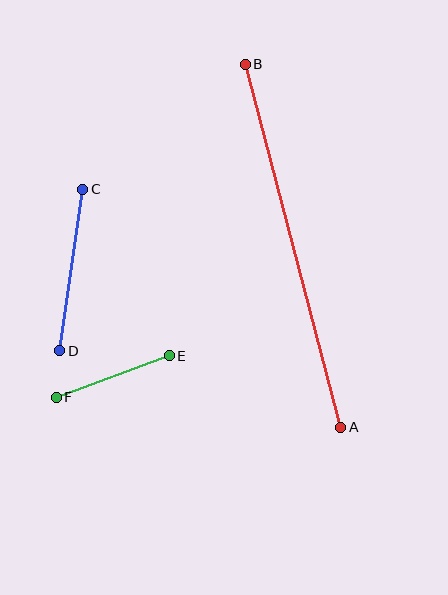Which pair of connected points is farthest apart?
Points A and B are farthest apart.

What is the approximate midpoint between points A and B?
The midpoint is at approximately (293, 246) pixels.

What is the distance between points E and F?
The distance is approximately 120 pixels.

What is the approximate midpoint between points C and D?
The midpoint is at approximately (71, 270) pixels.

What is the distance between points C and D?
The distance is approximately 163 pixels.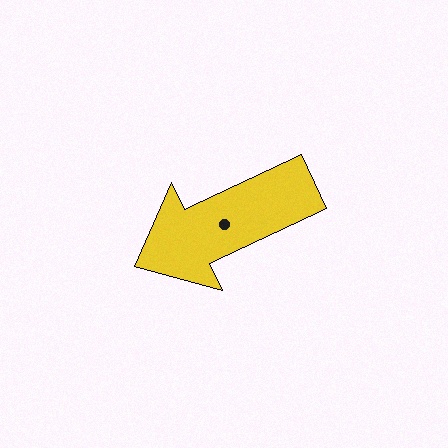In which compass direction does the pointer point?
Southwest.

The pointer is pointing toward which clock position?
Roughly 8 o'clock.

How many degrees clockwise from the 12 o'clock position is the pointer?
Approximately 245 degrees.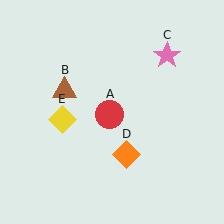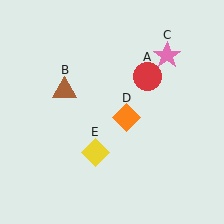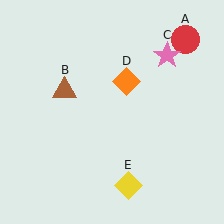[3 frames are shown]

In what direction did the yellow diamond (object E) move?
The yellow diamond (object E) moved down and to the right.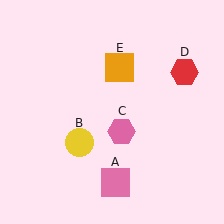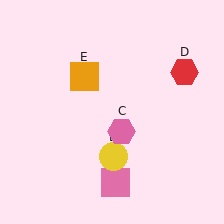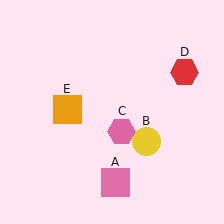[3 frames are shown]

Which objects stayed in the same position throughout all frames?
Pink square (object A) and pink hexagon (object C) and red hexagon (object D) remained stationary.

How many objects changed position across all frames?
2 objects changed position: yellow circle (object B), orange square (object E).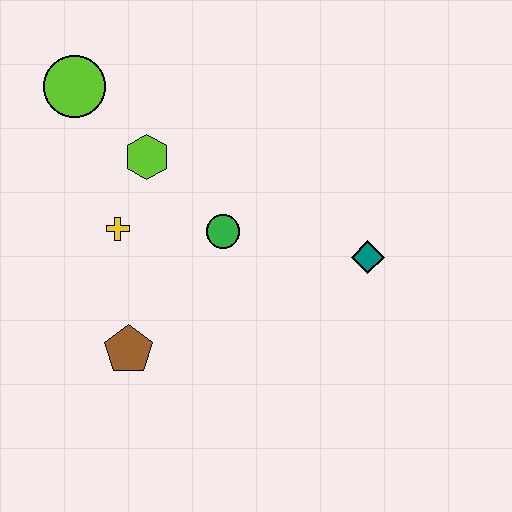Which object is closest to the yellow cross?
The lime hexagon is closest to the yellow cross.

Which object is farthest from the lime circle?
The teal diamond is farthest from the lime circle.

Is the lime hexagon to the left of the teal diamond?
Yes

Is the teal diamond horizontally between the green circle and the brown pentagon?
No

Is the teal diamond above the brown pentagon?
Yes